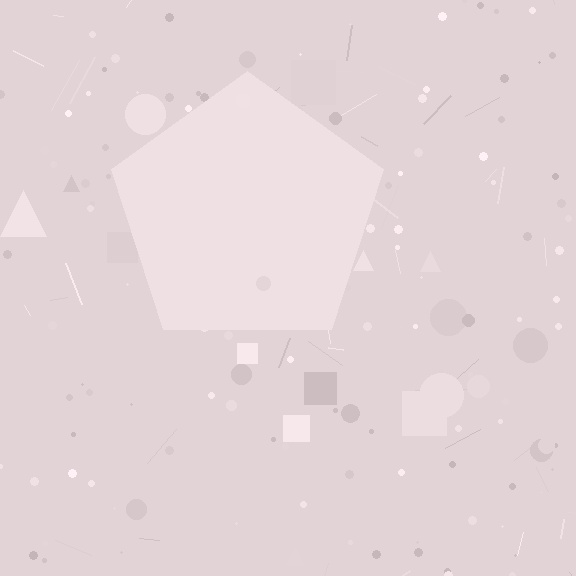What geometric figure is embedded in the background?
A pentagon is embedded in the background.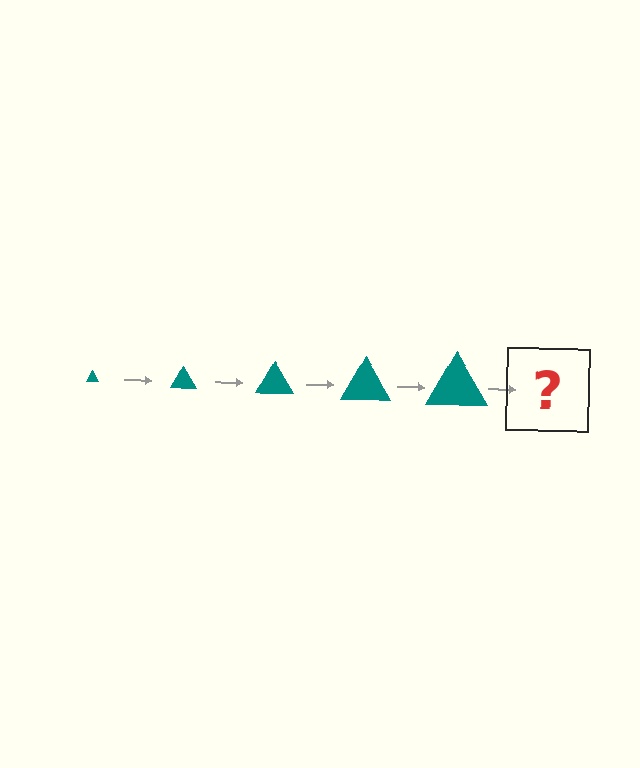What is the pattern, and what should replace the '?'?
The pattern is that the triangle gets progressively larger each step. The '?' should be a teal triangle, larger than the previous one.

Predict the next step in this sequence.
The next step is a teal triangle, larger than the previous one.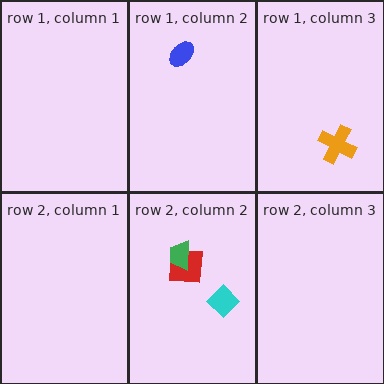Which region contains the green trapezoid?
The row 2, column 2 region.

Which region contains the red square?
The row 2, column 2 region.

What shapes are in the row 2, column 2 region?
The cyan diamond, the red square, the green trapezoid.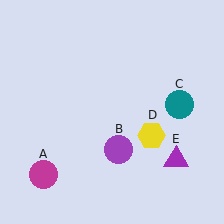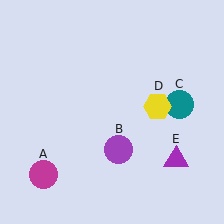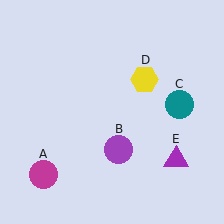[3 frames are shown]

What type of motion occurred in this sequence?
The yellow hexagon (object D) rotated counterclockwise around the center of the scene.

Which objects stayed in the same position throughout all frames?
Magenta circle (object A) and purple circle (object B) and teal circle (object C) and purple triangle (object E) remained stationary.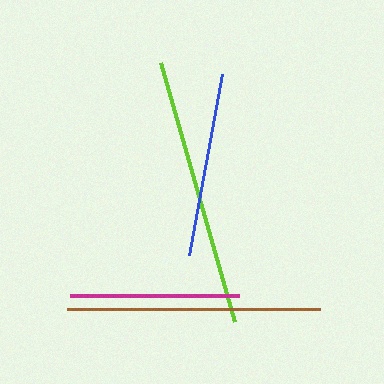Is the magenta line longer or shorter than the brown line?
The brown line is longer than the magenta line.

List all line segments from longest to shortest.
From longest to shortest: lime, brown, blue, magenta.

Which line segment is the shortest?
The magenta line is the shortest at approximately 169 pixels.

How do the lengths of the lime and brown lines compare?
The lime and brown lines are approximately the same length.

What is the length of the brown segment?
The brown segment is approximately 254 pixels long.